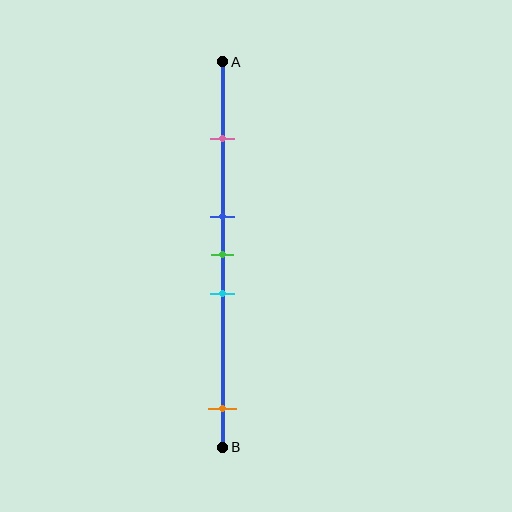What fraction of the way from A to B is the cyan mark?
The cyan mark is approximately 60% (0.6) of the way from A to B.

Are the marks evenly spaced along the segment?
No, the marks are not evenly spaced.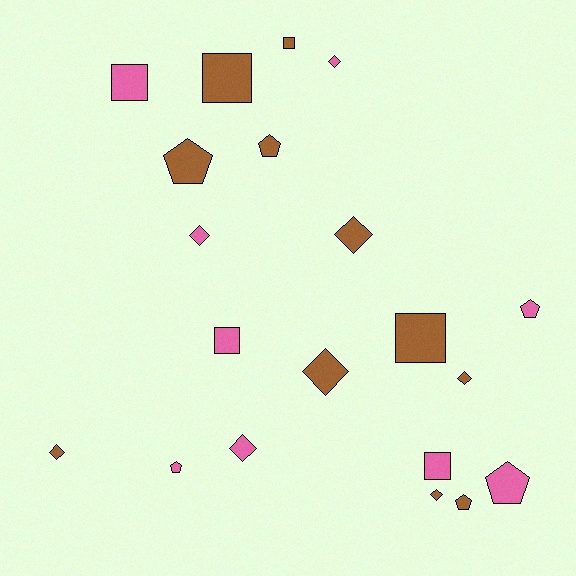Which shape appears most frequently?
Diamond, with 8 objects.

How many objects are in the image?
There are 20 objects.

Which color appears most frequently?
Brown, with 11 objects.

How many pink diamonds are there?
There are 3 pink diamonds.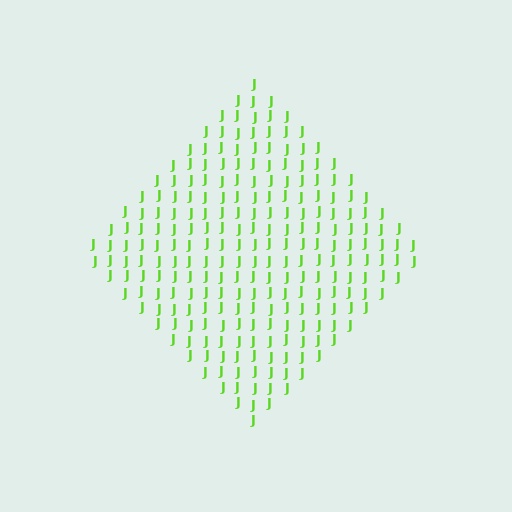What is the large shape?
The large shape is a diamond.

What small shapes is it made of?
It is made of small letter J's.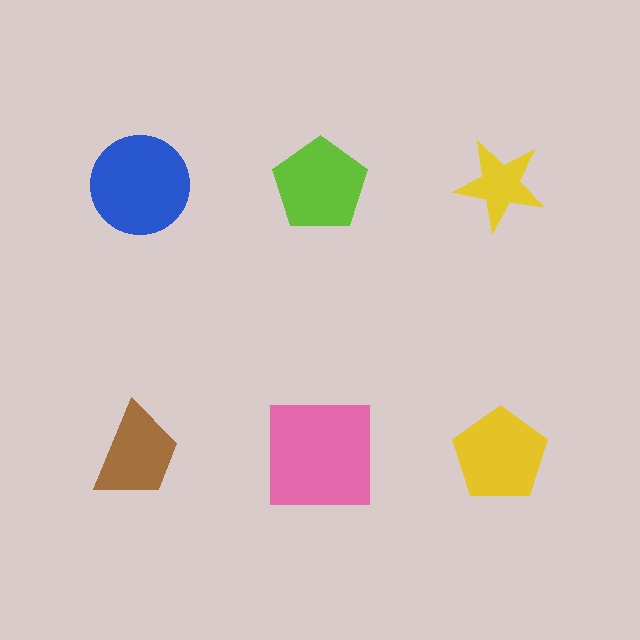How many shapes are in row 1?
3 shapes.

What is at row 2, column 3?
A yellow pentagon.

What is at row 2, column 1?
A brown trapezoid.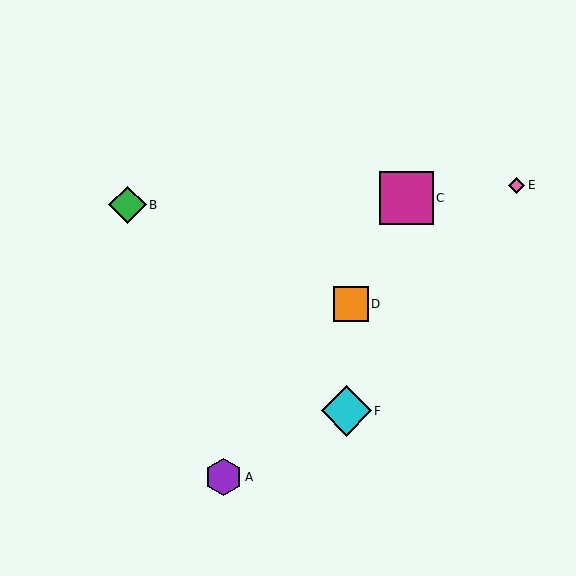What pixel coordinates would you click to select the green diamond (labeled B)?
Click at (127, 205) to select the green diamond B.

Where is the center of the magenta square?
The center of the magenta square is at (407, 198).